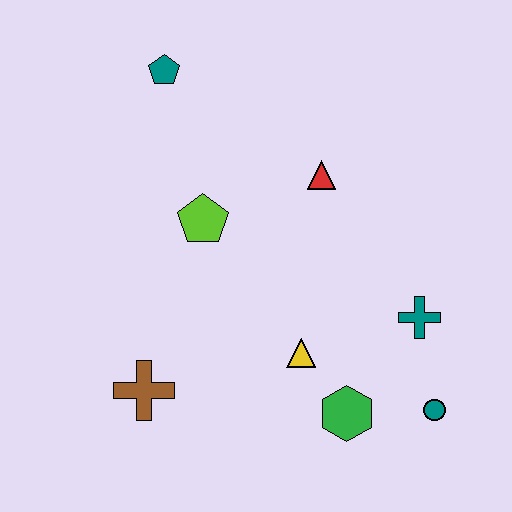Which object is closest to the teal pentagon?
The lime pentagon is closest to the teal pentagon.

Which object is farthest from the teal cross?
The teal pentagon is farthest from the teal cross.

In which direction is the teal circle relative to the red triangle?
The teal circle is below the red triangle.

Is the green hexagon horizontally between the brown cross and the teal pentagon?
No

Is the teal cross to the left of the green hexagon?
No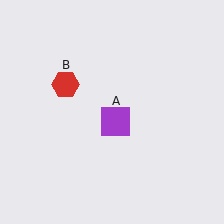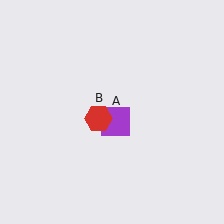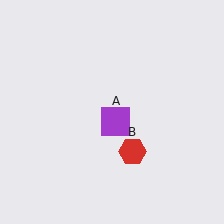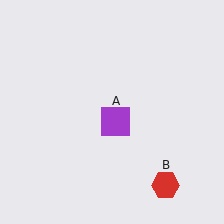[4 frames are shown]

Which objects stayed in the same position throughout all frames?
Purple square (object A) remained stationary.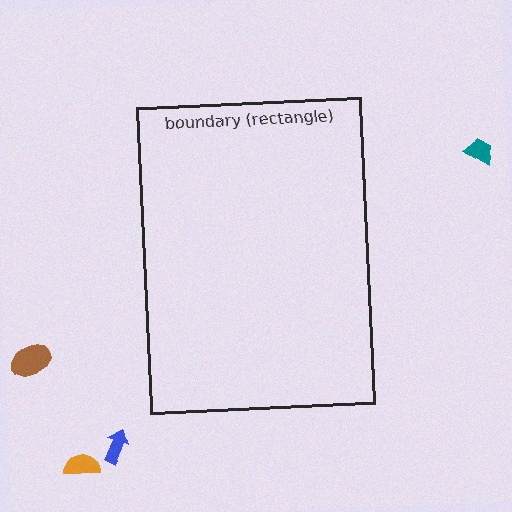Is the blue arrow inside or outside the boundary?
Outside.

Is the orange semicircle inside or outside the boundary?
Outside.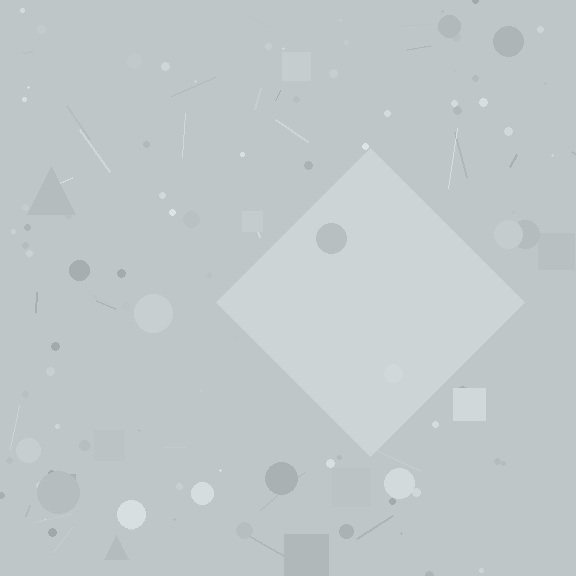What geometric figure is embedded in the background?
A diamond is embedded in the background.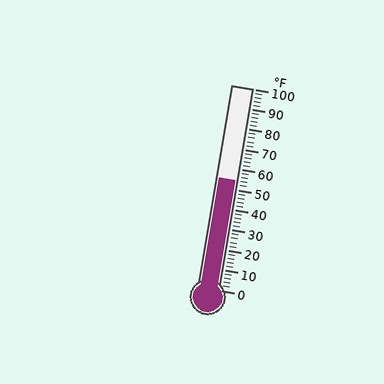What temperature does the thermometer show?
The thermometer shows approximately 54°F.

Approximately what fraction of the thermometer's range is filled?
The thermometer is filled to approximately 55% of its range.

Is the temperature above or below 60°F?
The temperature is below 60°F.